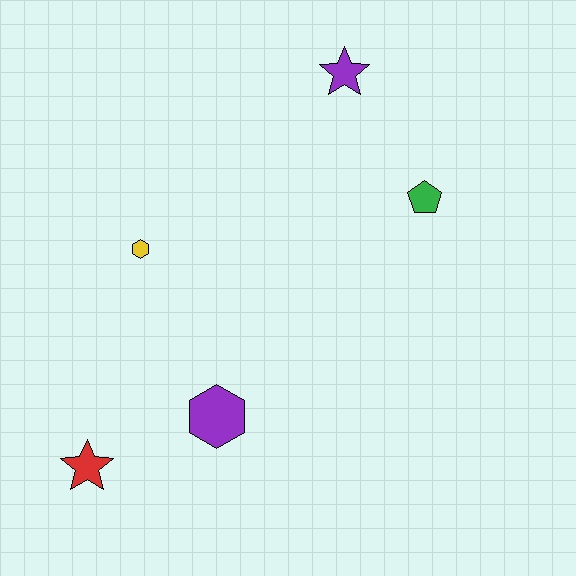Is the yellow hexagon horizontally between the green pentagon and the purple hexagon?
No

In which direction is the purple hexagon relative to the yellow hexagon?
The purple hexagon is below the yellow hexagon.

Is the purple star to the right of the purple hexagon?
Yes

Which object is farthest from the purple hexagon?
The purple star is farthest from the purple hexagon.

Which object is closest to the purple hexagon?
The red star is closest to the purple hexagon.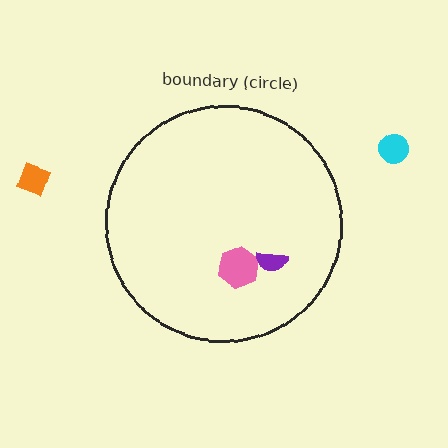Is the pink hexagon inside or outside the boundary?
Inside.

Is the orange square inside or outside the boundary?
Outside.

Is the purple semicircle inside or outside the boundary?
Inside.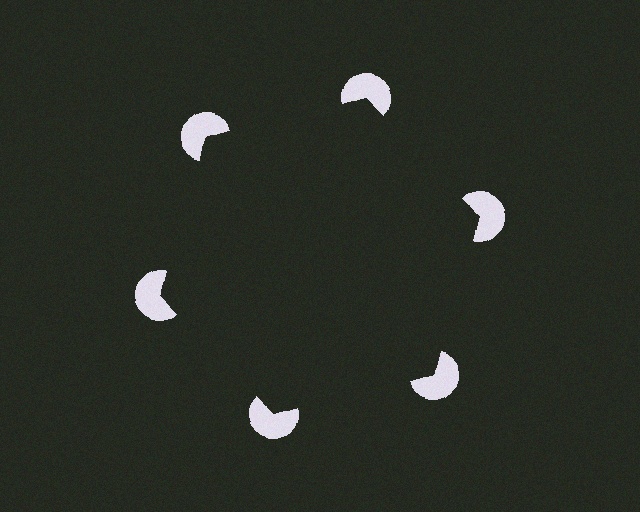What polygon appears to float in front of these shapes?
An illusory hexagon — its edges are inferred from the aligned wedge cuts in the pac-man discs, not physically drawn.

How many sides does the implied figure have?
6 sides.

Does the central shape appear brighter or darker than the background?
It typically appears slightly darker than the background, even though no actual brightness change is drawn.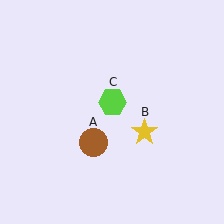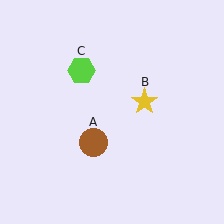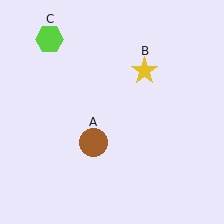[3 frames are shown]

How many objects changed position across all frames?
2 objects changed position: yellow star (object B), lime hexagon (object C).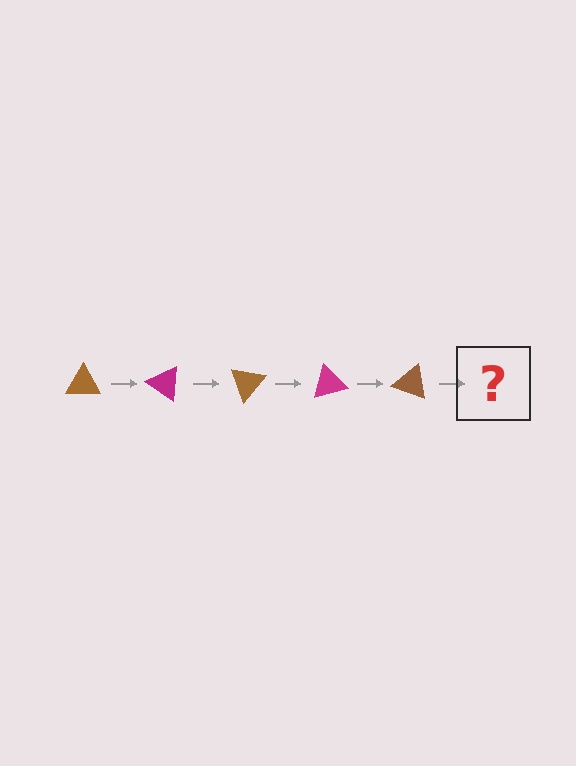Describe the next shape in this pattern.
It should be a magenta triangle, rotated 175 degrees from the start.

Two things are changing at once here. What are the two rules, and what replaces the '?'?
The two rules are that it rotates 35 degrees each step and the color cycles through brown and magenta. The '?' should be a magenta triangle, rotated 175 degrees from the start.